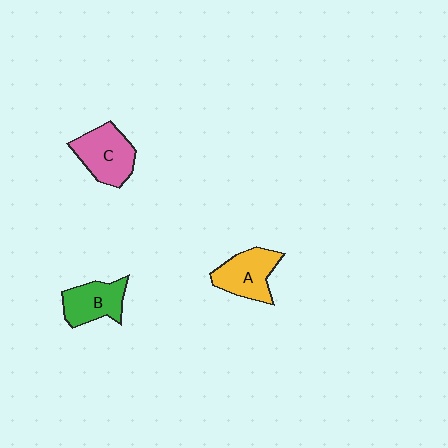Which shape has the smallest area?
Shape B (green).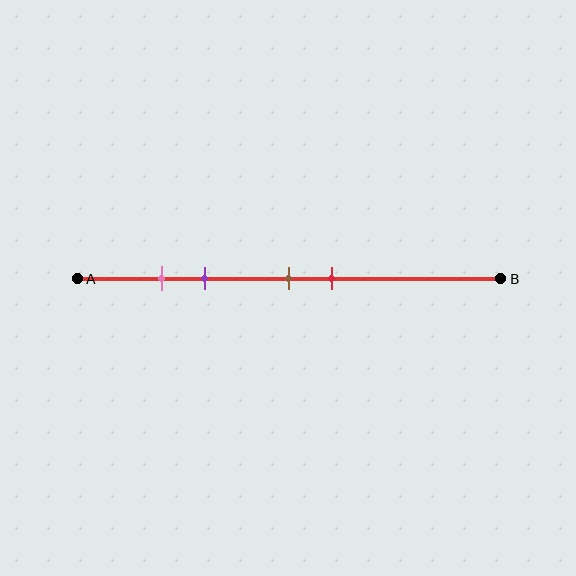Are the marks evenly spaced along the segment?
No, the marks are not evenly spaced.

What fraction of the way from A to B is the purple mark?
The purple mark is approximately 30% (0.3) of the way from A to B.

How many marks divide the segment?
There are 4 marks dividing the segment.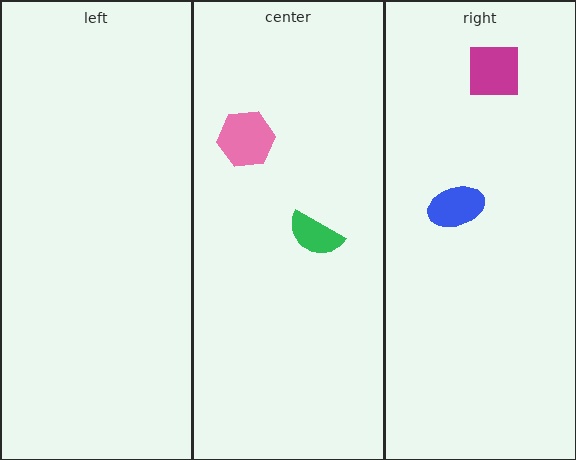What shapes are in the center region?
The pink hexagon, the green semicircle.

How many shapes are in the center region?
2.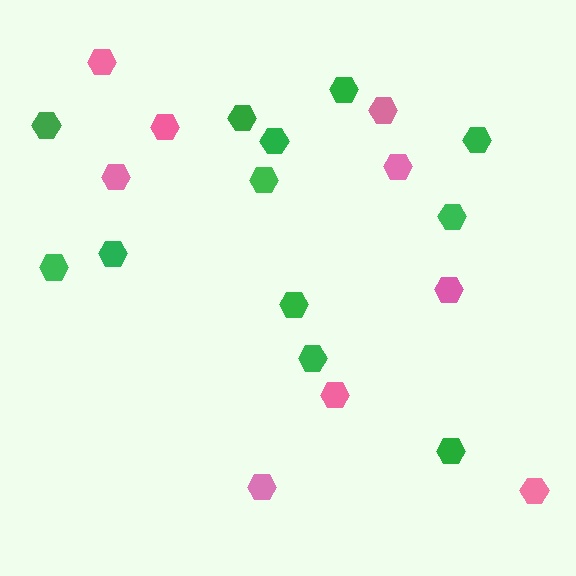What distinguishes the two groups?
There are 2 groups: one group of pink hexagons (9) and one group of green hexagons (12).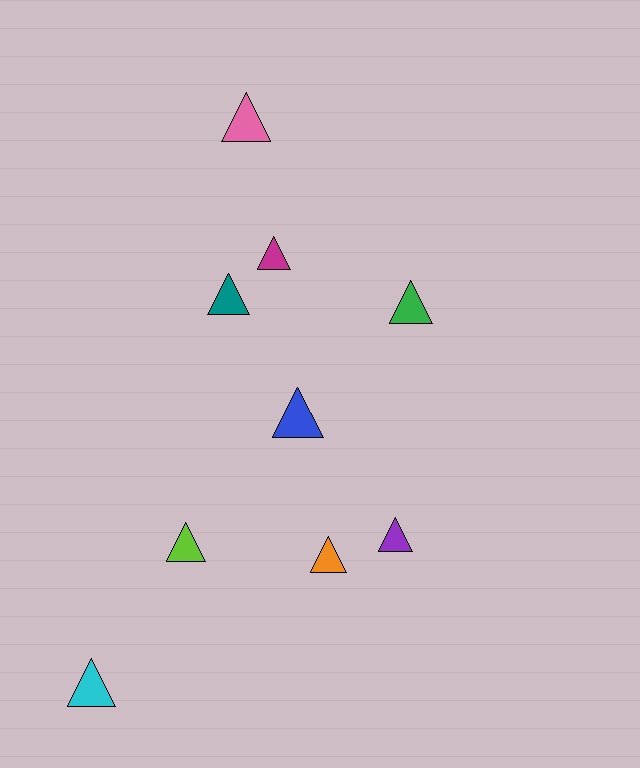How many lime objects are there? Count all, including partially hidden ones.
There is 1 lime object.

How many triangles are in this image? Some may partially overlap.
There are 9 triangles.